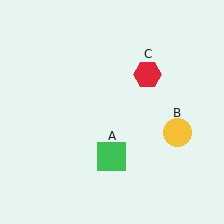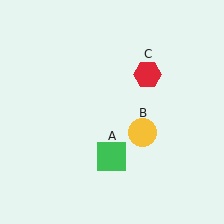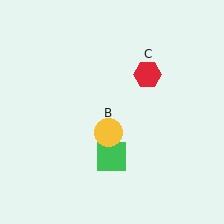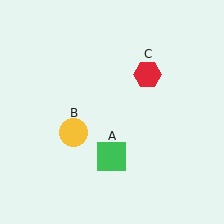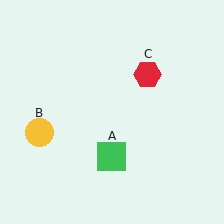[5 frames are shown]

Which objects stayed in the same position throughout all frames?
Green square (object A) and red hexagon (object C) remained stationary.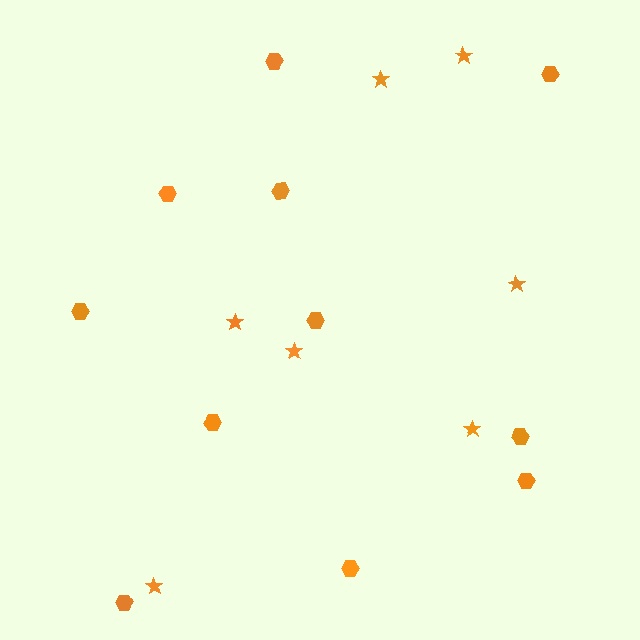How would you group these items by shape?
There are 2 groups: one group of stars (7) and one group of hexagons (11).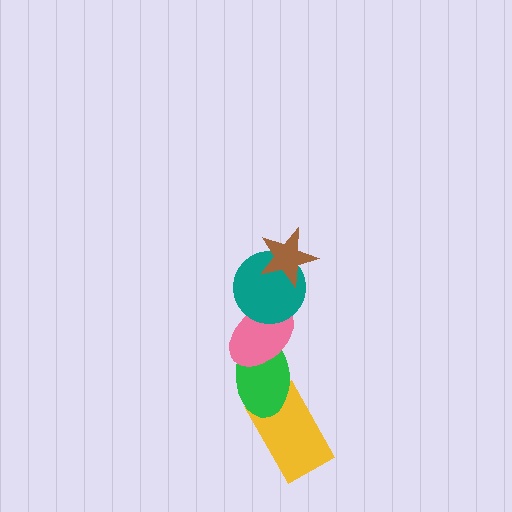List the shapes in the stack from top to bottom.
From top to bottom: the brown star, the teal circle, the pink ellipse, the green ellipse, the yellow rectangle.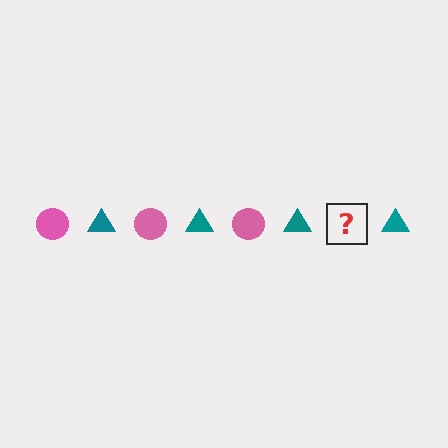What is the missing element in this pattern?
The missing element is a pink circle.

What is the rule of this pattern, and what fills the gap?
The rule is that the pattern alternates between pink circle and teal triangle. The gap should be filled with a pink circle.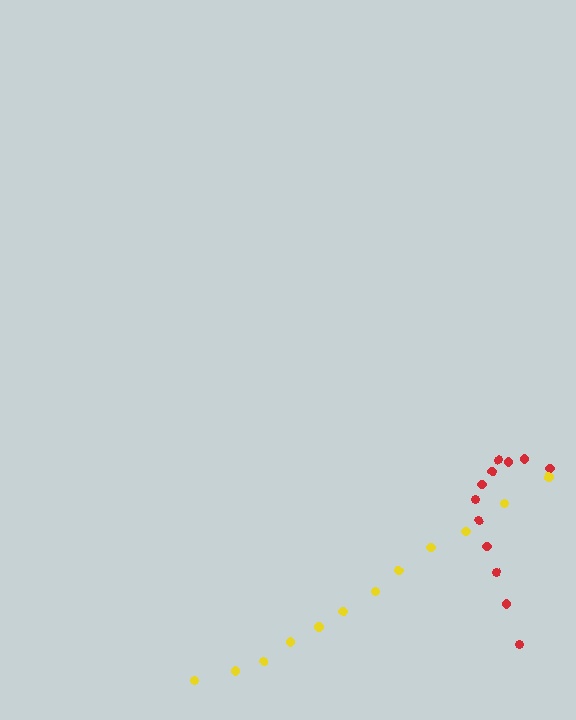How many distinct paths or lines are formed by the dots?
There are 2 distinct paths.